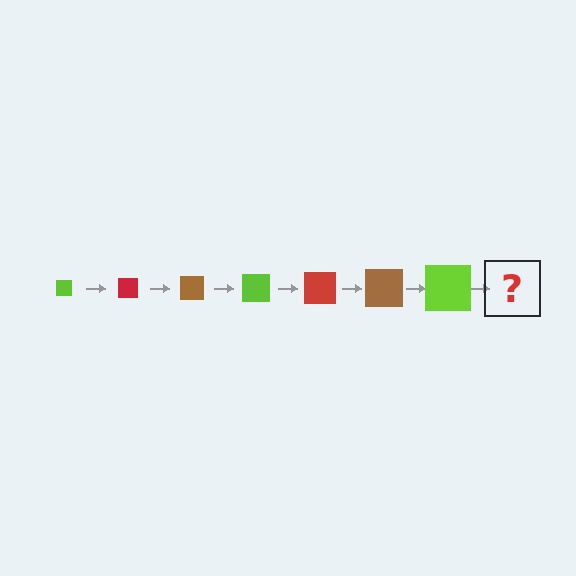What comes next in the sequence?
The next element should be a red square, larger than the previous one.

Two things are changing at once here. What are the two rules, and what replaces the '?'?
The two rules are that the square grows larger each step and the color cycles through lime, red, and brown. The '?' should be a red square, larger than the previous one.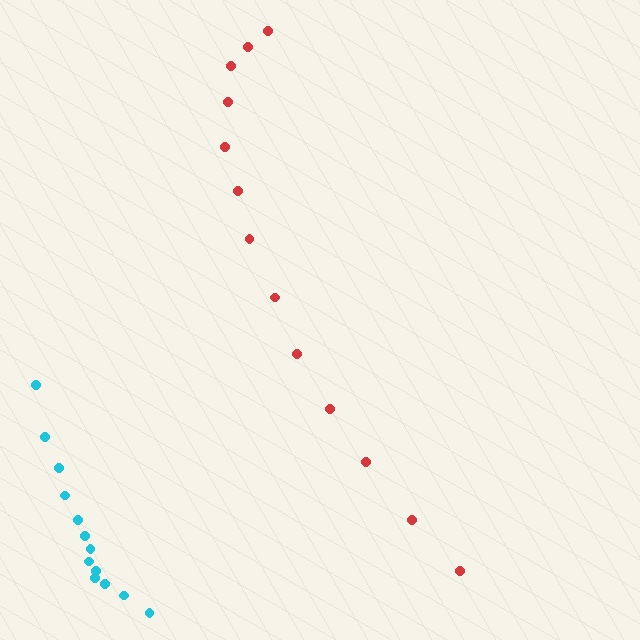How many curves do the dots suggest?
There are 2 distinct paths.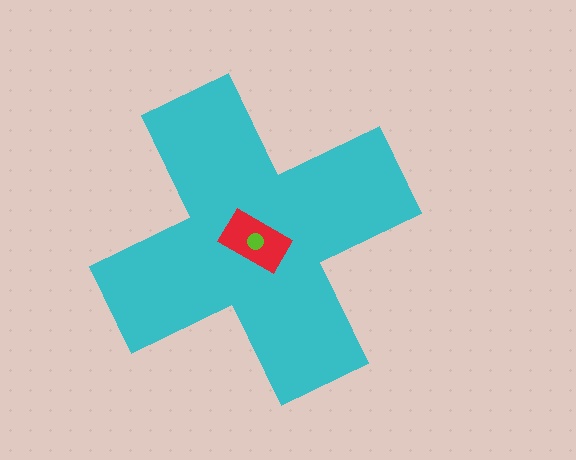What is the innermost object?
The lime circle.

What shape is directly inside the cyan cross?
The red rectangle.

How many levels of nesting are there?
3.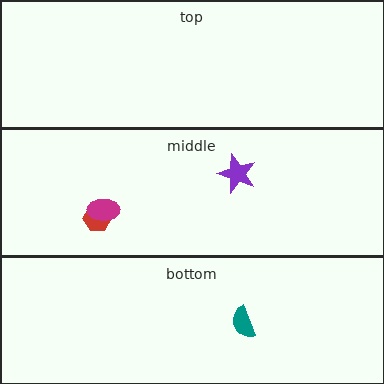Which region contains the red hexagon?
The middle region.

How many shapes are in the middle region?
3.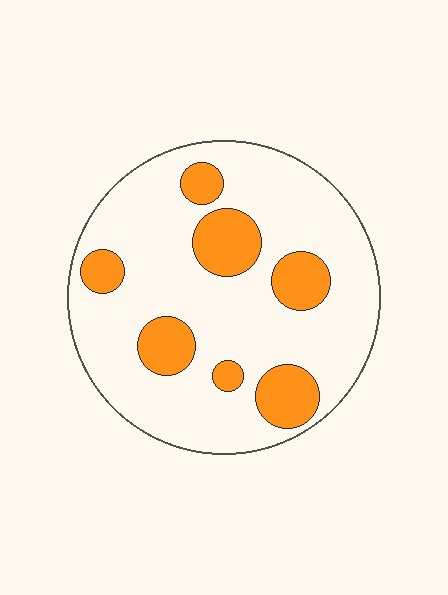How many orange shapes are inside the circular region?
7.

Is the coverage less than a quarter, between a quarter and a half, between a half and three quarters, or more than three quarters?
Less than a quarter.